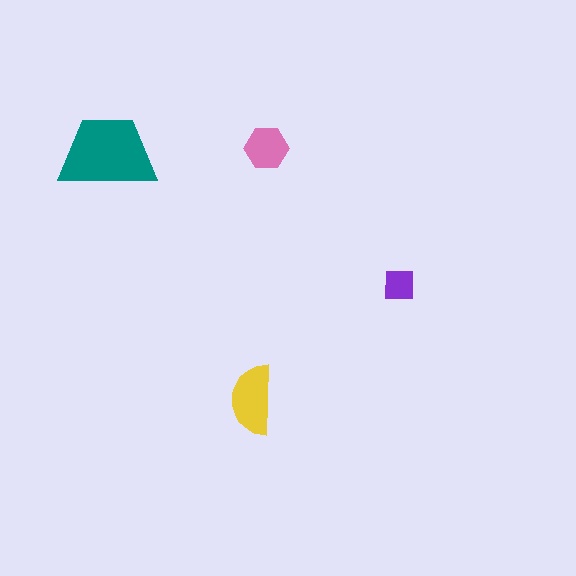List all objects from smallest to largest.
The purple square, the pink hexagon, the yellow semicircle, the teal trapezoid.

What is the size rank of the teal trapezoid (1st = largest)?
1st.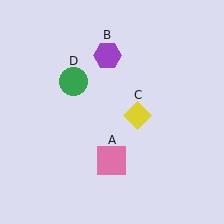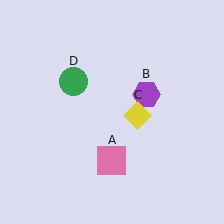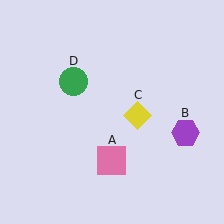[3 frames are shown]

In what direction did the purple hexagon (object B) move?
The purple hexagon (object B) moved down and to the right.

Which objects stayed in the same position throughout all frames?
Pink square (object A) and yellow diamond (object C) and green circle (object D) remained stationary.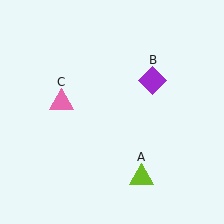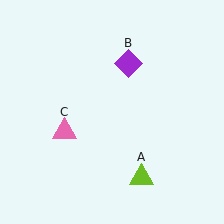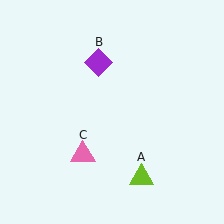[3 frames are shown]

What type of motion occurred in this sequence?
The purple diamond (object B), pink triangle (object C) rotated counterclockwise around the center of the scene.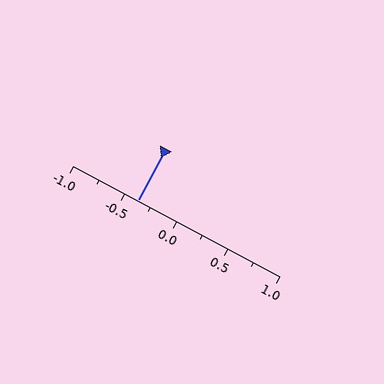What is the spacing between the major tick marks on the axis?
The major ticks are spaced 0.5 apart.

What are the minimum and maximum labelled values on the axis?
The axis runs from -1.0 to 1.0.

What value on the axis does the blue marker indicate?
The marker indicates approximately -0.38.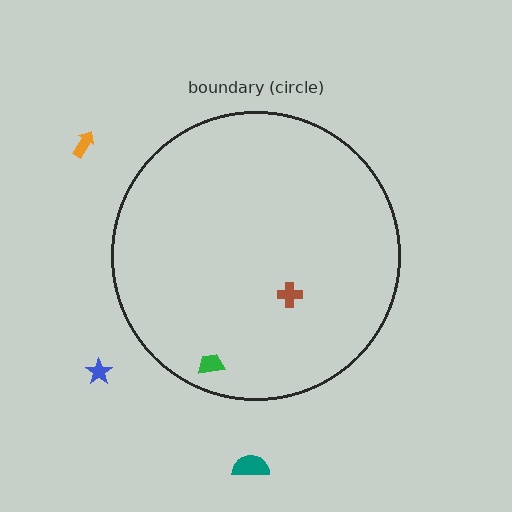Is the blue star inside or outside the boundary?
Outside.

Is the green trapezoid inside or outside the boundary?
Inside.